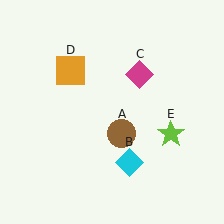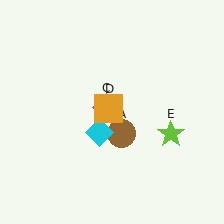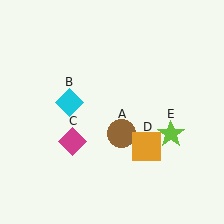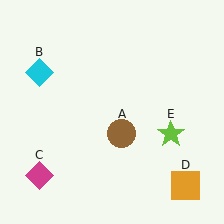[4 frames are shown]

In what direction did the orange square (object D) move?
The orange square (object D) moved down and to the right.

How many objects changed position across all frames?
3 objects changed position: cyan diamond (object B), magenta diamond (object C), orange square (object D).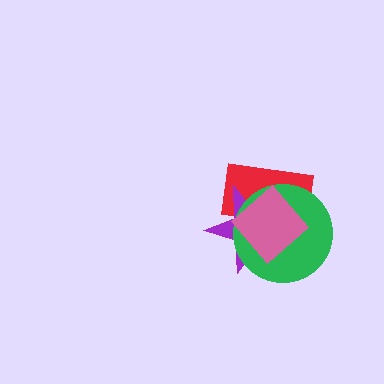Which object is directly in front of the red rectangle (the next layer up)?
The purple star is directly in front of the red rectangle.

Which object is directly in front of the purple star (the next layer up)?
The green circle is directly in front of the purple star.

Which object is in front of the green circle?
The pink diamond is in front of the green circle.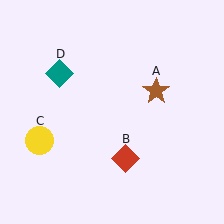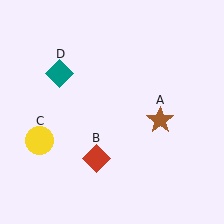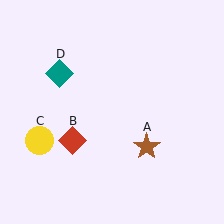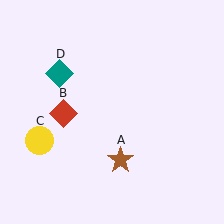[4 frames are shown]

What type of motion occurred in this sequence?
The brown star (object A), red diamond (object B) rotated clockwise around the center of the scene.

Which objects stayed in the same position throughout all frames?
Yellow circle (object C) and teal diamond (object D) remained stationary.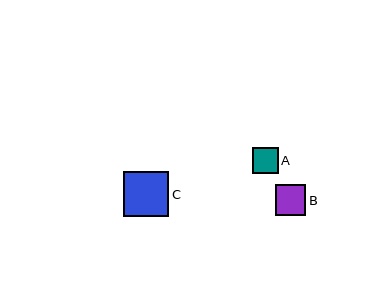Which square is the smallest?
Square A is the smallest with a size of approximately 25 pixels.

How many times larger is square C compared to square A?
Square C is approximately 1.8 times the size of square A.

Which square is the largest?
Square C is the largest with a size of approximately 45 pixels.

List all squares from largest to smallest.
From largest to smallest: C, B, A.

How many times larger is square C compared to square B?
Square C is approximately 1.5 times the size of square B.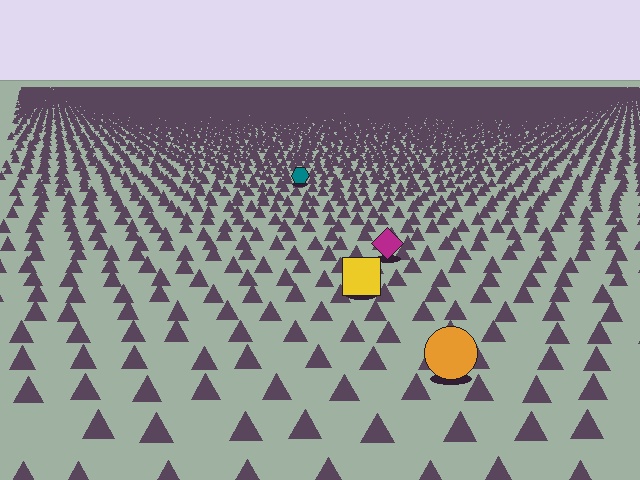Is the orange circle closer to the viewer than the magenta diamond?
Yes. The orange circle is closer — you can tell from the texture gradient: the ground texture is coarser near it.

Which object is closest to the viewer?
The orange circle is closest. The texture marks near it are larger and more spread out.